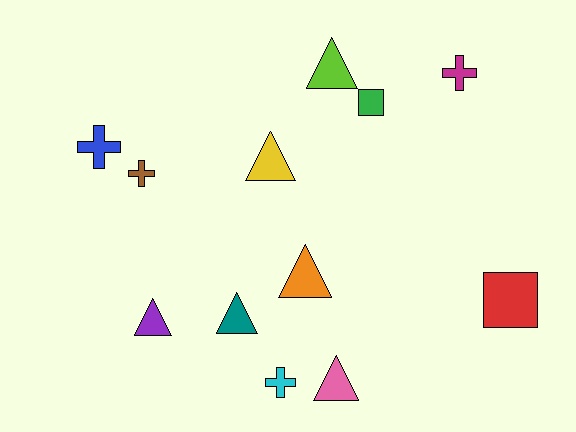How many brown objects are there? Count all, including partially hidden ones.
There is 1 brown object.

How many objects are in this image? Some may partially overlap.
There are 12 objects.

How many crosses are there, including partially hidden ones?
There are 4 crosses.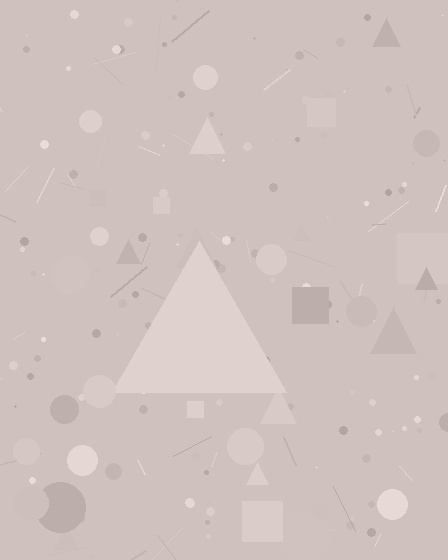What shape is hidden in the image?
A triangle is hidden in the image.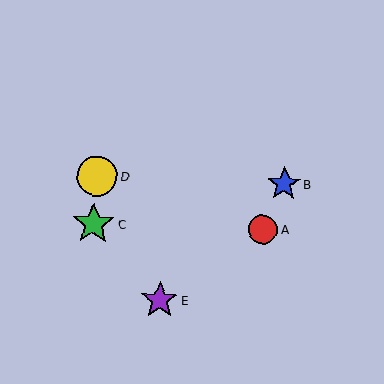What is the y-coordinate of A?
Object A is at y≈230.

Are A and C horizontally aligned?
Yes, both are at y≈230.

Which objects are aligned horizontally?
Objects A, C are aligned horizontally.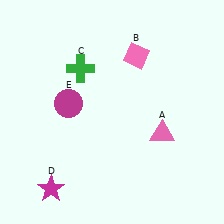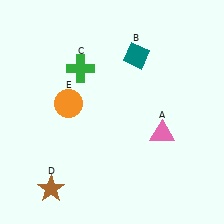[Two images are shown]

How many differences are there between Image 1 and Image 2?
There are 3 differences between the two images.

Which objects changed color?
B changed from pink to teal. D changed from magenta to brown. E changed from magenta to orange.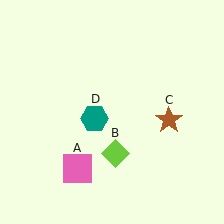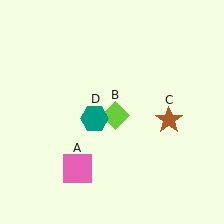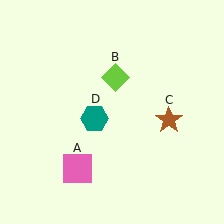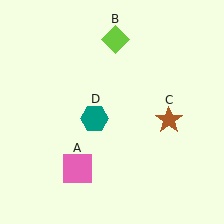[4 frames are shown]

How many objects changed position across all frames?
1 object changed position: lime diamond (object B).